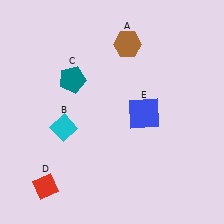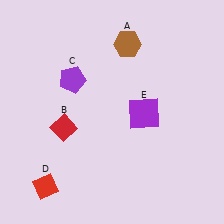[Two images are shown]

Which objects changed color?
B changed from cyan to red. C changed from teal to purple. E changed from blue to purple.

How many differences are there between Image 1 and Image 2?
There are 3 differences between the two images.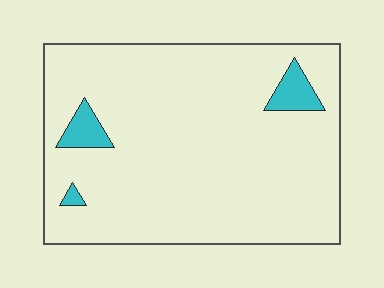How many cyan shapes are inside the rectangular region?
3.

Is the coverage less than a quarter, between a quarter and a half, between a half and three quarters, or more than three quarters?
Less than a quarter.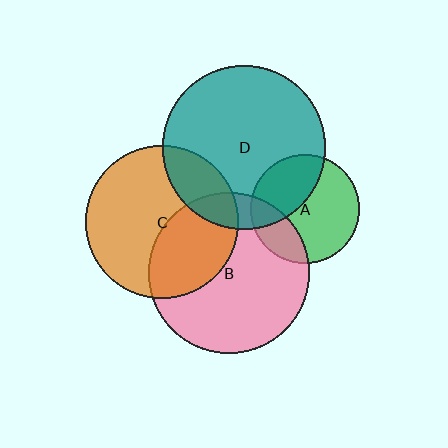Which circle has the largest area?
Circle D (teal).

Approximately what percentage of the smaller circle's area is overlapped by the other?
Approximately 10%.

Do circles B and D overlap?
Yes.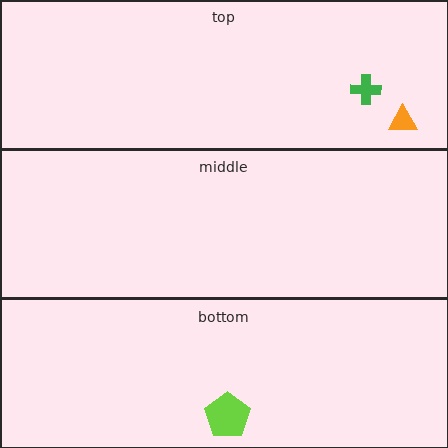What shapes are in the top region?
The orange triangle, the green cross.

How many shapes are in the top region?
2.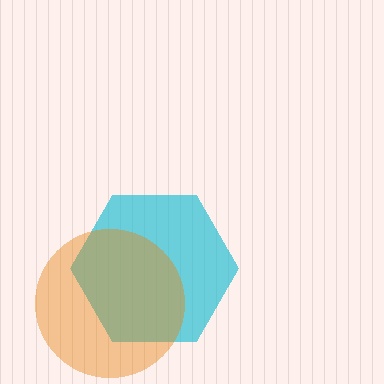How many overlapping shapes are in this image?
There are 2 overlapping shapes in the image.